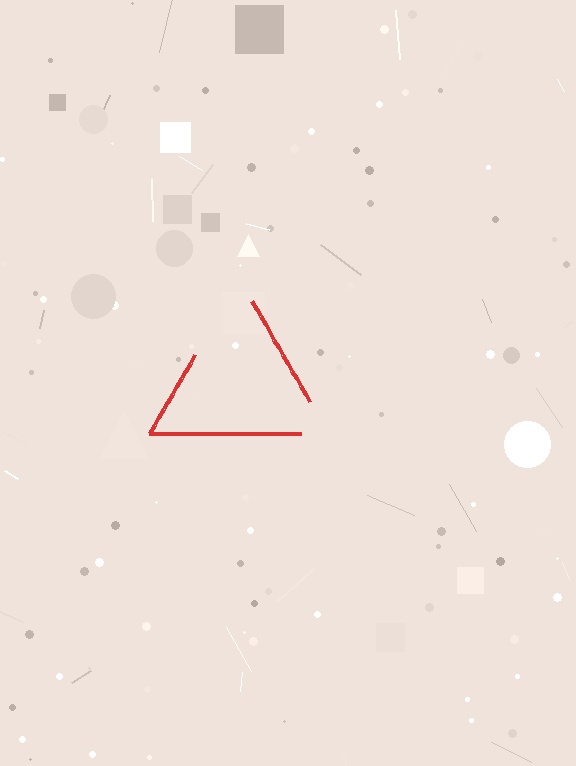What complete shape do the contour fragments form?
The contour fragments form a triangle.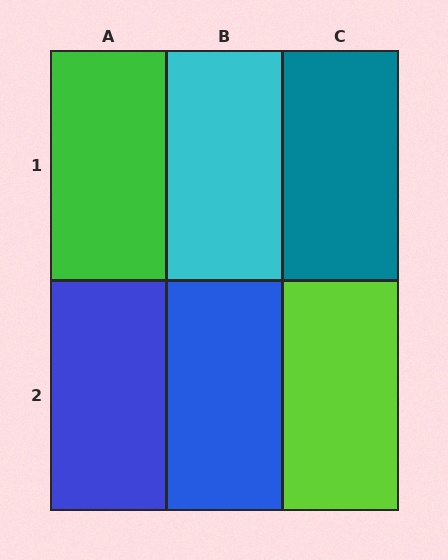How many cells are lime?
1 cell is lime.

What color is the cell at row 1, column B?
Cyan.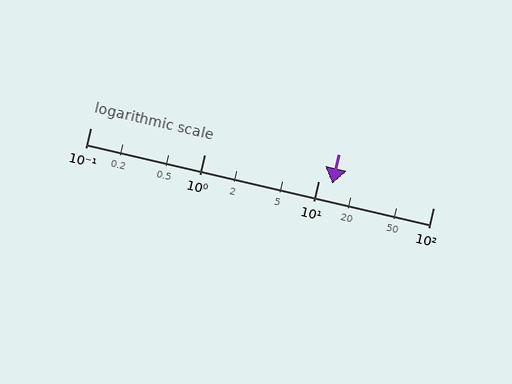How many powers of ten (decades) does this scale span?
The scale spans 3 decades, from 0.1 to 100.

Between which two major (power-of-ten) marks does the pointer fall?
The pointer is between 10 and 100.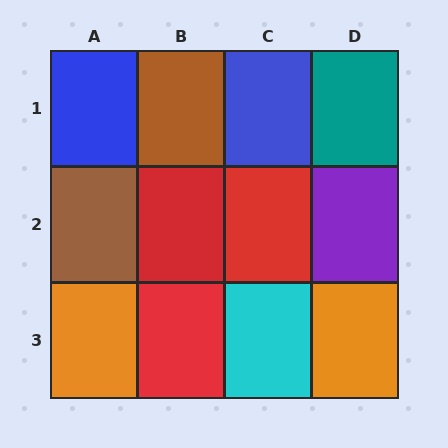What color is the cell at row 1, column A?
Blue.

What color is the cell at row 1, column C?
Blue.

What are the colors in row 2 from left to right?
Brown, red, red, purple.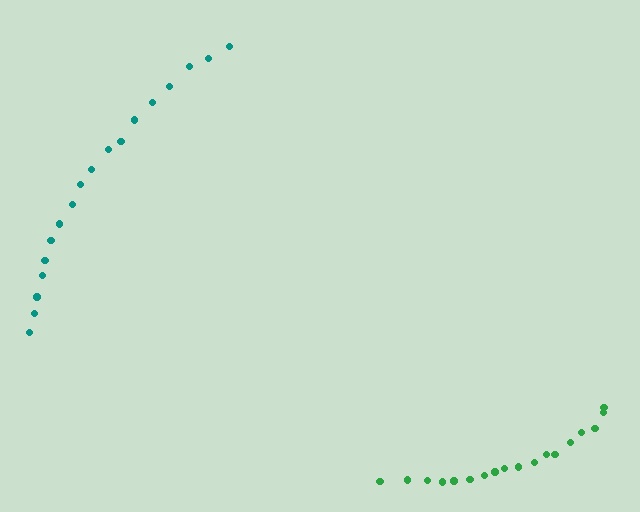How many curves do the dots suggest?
There are 2 distinct paths.